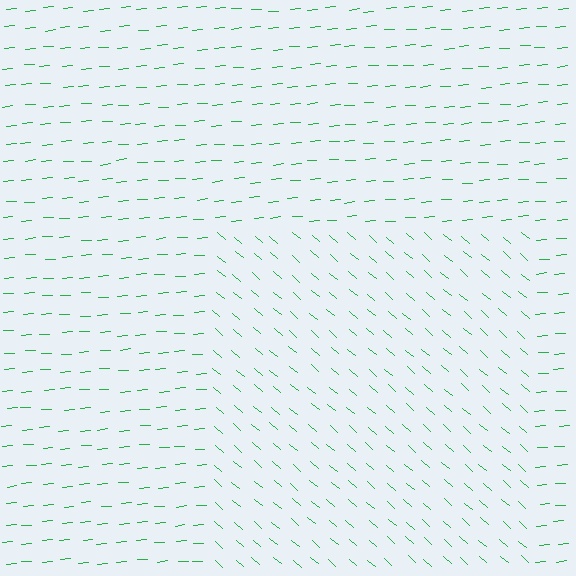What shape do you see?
I see a rectangle.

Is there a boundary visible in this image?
Yes, there is a texture boundary formed by a change in line orientation.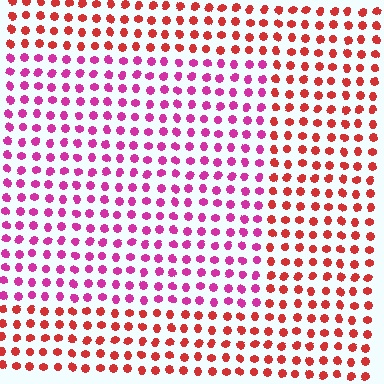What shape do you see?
I see a rectangle.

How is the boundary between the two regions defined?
The boundary is defined purely by a slight shift in hue (about 43 degrees). Spacing, size, and orientation are identical on both sides.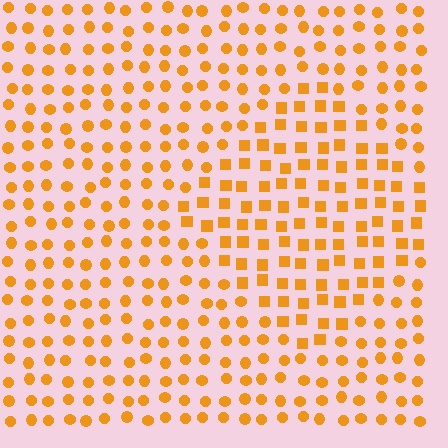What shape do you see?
I see a diamond.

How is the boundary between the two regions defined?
The boundary is defined by a change in element shape: squares inside vs. circles outside. All elements share the same color and spacing.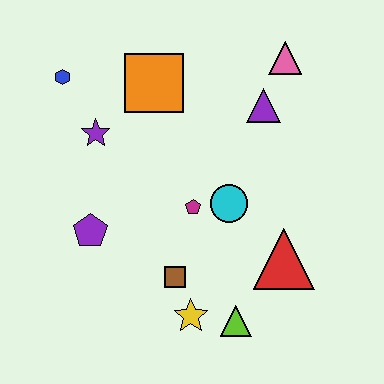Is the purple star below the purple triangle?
Yes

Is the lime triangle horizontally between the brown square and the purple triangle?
Yes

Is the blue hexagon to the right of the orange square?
No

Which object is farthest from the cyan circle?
The blue hexagon is farthest from the cyan circle.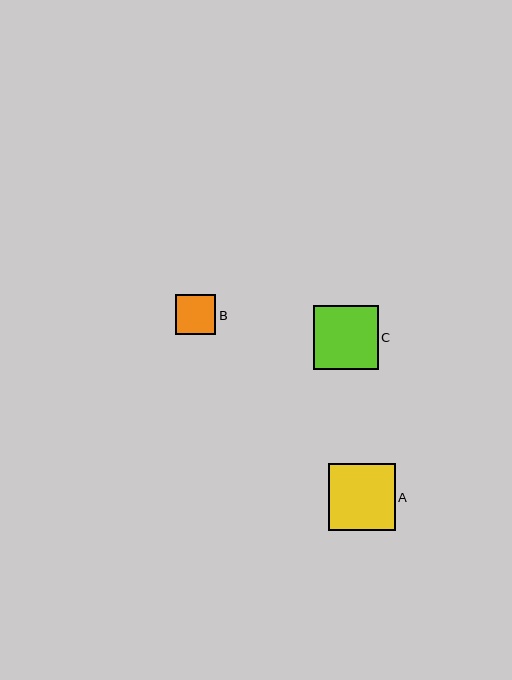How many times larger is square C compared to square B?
Square C is approximately 1.6 times the size of square B.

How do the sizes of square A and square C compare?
Square A and square C are approximately the same size.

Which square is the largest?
Square A is the largest with a size of approximately 67 pixels.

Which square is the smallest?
Square B is the smallest with a size of approximately 40 pixels.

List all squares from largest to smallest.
From largest to smallest: A, C, B.